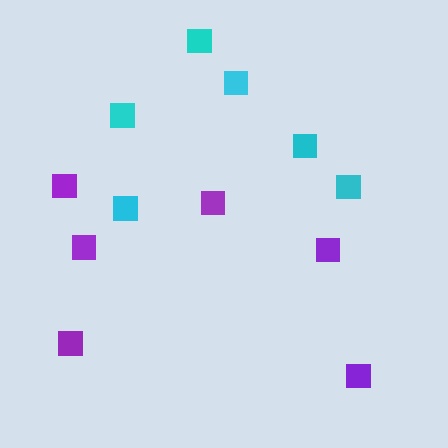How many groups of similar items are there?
There are 2 groups: one group of purple squares (6) and one group of cyan squares (6).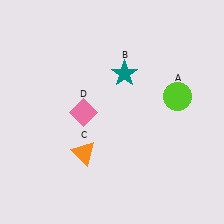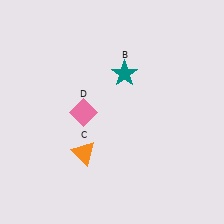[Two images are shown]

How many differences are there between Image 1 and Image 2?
There is 1 difference between the two images.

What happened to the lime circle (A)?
The lime circle (A) was removed in Image 2. It was in the top-right area of Image 1.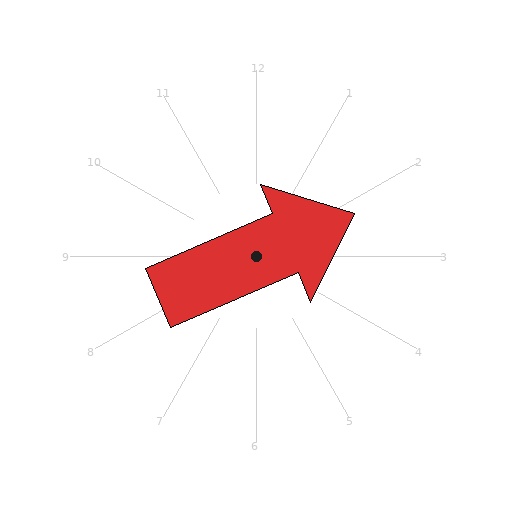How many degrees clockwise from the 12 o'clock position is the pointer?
Approximately 67 degrees.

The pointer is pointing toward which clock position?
Roughly 2 o'clock.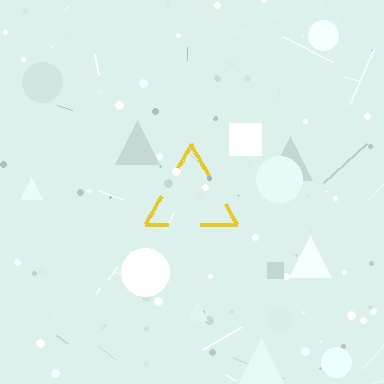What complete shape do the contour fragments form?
The contour fragments form a triangle.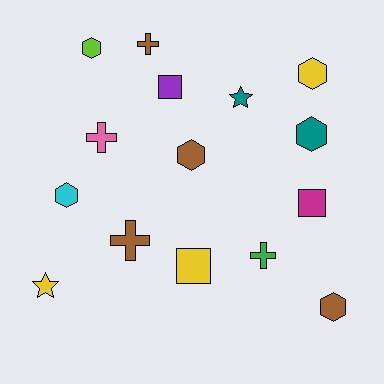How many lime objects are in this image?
There is 1 lime object.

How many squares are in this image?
There are 3 squares.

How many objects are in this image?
There are 15 objects.